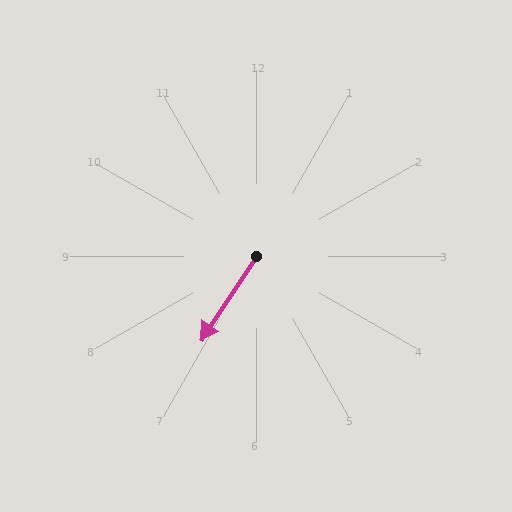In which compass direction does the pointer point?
Southwest.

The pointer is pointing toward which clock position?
Roughly 7 o'clock.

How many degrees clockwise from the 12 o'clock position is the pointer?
Approximately 213 degrees.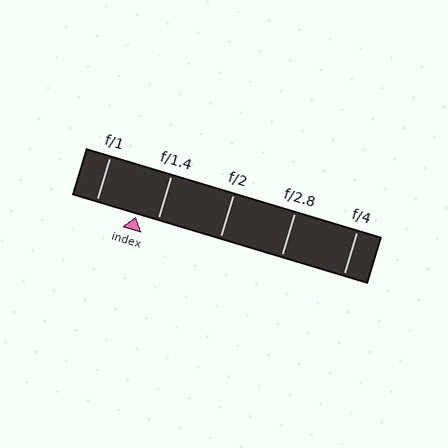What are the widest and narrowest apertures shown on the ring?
The widest aperture shown is f/1 and the narrowest is f/4.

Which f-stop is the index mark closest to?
The index mark is closest to f/1.4.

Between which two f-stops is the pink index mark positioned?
The index mark is between f/1 and f/1.4.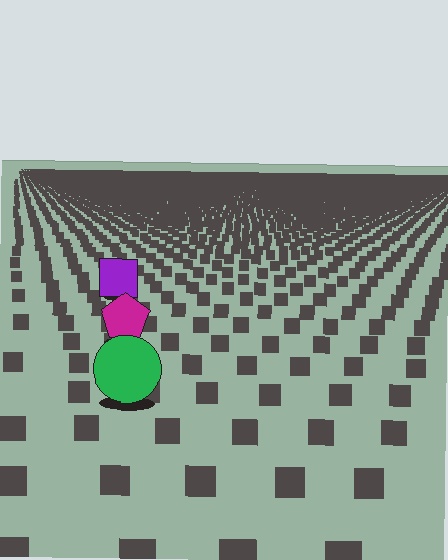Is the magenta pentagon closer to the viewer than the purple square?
Yes. The magenta pentagon is closer — you can tell from the texture gradient: the ground texture is coarser near it.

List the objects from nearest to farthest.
From nearest to farthest: the green circle, the magenta pentagon, the purple square.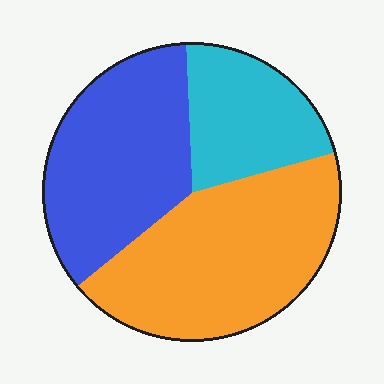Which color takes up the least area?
Cyan, at roughly 20%.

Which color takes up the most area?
Orange, at roughly 45%.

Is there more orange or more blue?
Orange.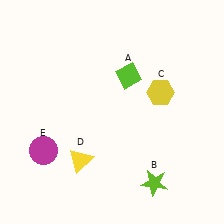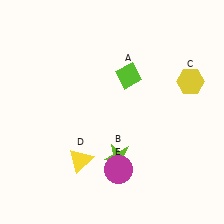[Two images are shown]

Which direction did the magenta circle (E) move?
The magenta circle (E) moved right.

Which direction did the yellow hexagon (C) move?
The yellow hexagon (C) moved right.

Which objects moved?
The objects that moved are: the lime star (B), the yellow hexagon (C), the magenta circle (E).